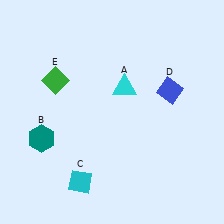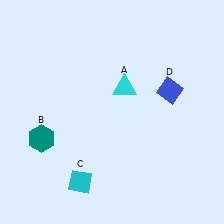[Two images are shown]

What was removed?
The green diamond (E) was removed in Image 2.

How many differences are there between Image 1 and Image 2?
There is 1 difference between the two images.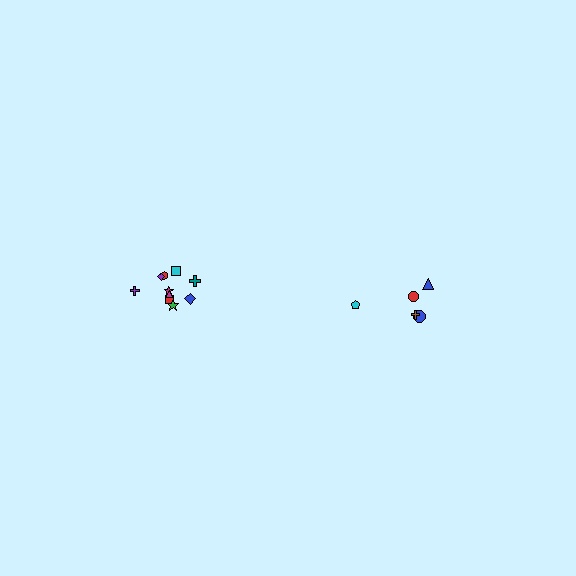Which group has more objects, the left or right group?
The left group.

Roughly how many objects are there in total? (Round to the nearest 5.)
Roughly 15 objects in total.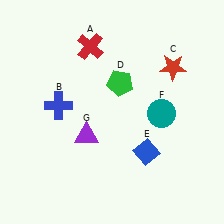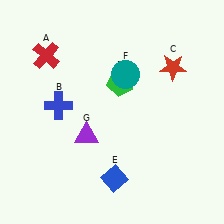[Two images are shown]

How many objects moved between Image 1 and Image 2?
3 objects moved between the two images.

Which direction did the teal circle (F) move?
The teal circle (F) moved up.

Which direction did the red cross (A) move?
The red cross (A) moved left.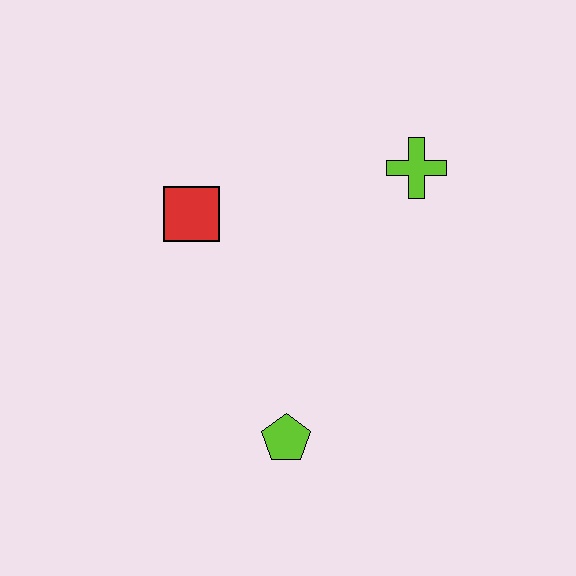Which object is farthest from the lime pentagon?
The lime cross is farthest from the lime pentagon.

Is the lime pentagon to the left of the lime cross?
Yes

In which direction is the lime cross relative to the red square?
The lime cross is to the right of the red square.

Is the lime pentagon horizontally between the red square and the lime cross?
Yes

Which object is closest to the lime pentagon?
The red square is closest to the lime pentagon.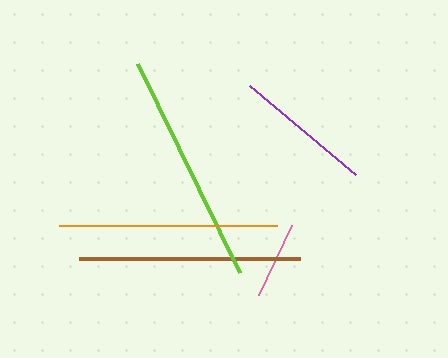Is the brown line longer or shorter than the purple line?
The brown line is longer than the purple line.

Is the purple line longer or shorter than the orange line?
The orange line is longer than the purple line.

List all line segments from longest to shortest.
From longest to shortest: lime, brown, orange, purple, pink.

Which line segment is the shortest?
The pink line is the shortest at approximately 77 pixels.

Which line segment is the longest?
The lime line is the longest at approximately 232 pixels.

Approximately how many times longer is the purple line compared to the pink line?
The purple line is approximately 1.8 times the length of the pink line.